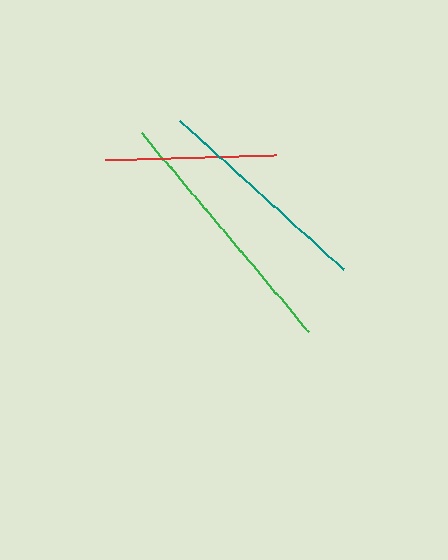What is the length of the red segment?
The red segment is approximately 171 pixels long.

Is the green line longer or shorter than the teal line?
The green line is longer than the teal line.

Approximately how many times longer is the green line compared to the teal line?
The green line is approximately 1.2 times the length of the teal line.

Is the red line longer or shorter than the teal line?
The teal line is longer than the red line.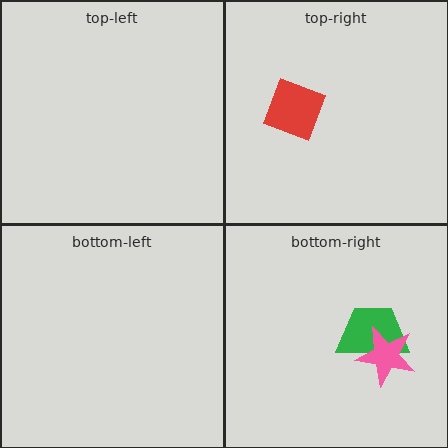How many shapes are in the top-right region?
1.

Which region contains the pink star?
The bottom-right region.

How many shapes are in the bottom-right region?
2.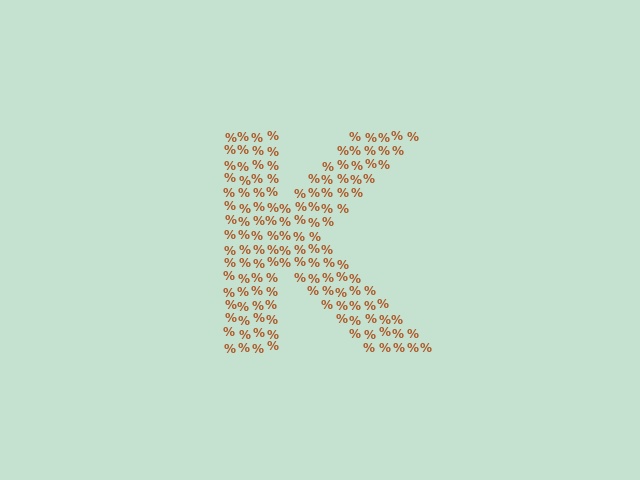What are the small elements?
The small elements are percent signs.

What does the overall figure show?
The overall figure shows the letter K.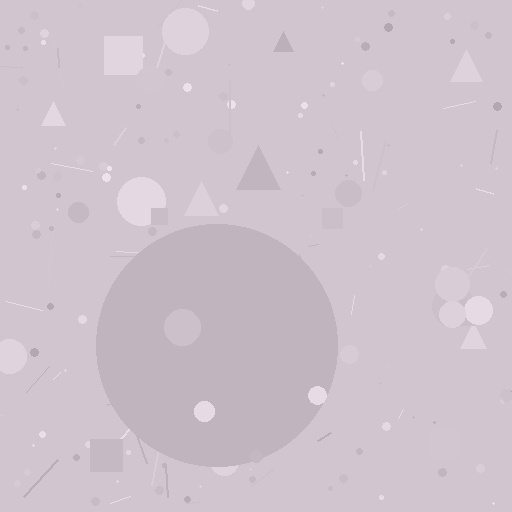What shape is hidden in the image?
A circle is hidden in the image.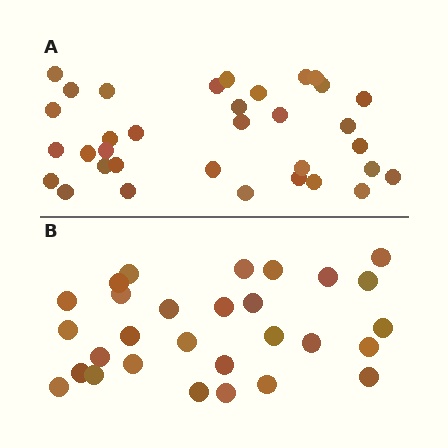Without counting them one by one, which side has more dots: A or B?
Region A (the top region) has more dots.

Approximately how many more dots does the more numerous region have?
Region A has about 5 more dots than region B.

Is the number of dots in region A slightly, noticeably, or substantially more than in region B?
Region A has only slightly more — the two regions are fairly close. The ratio is roughly 1.2 to 1.